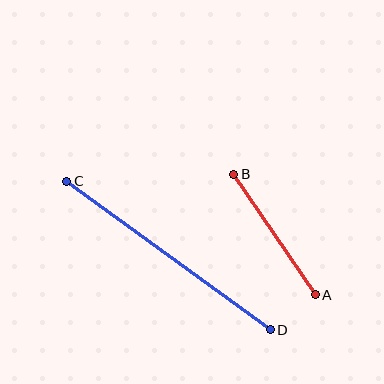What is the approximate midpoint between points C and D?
The midpoint is at approximately (168, 256) pixels.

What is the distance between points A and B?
The distance is approximately 145 pixels.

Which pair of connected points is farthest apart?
Points C and D are farthest apart.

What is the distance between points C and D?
The distance is approximately 252 pixels.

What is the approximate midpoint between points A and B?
The midpoint is at approximately (274, 234) pixels.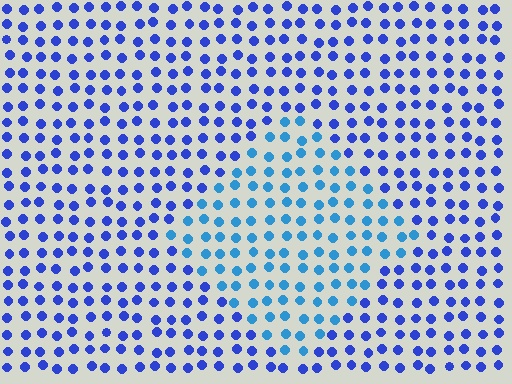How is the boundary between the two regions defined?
The boundary is defined purely by a slight shift in hue (about 31 degrees). Spacing, size, and orientation are identical on both sides.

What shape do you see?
I see a diamond.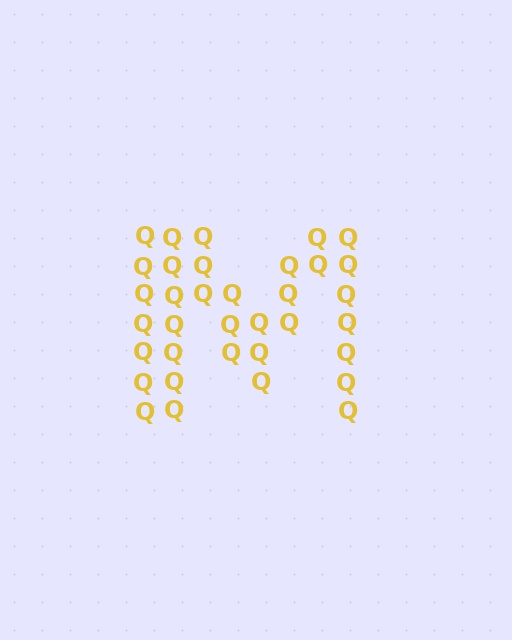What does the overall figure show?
The overall figure shows the letter M.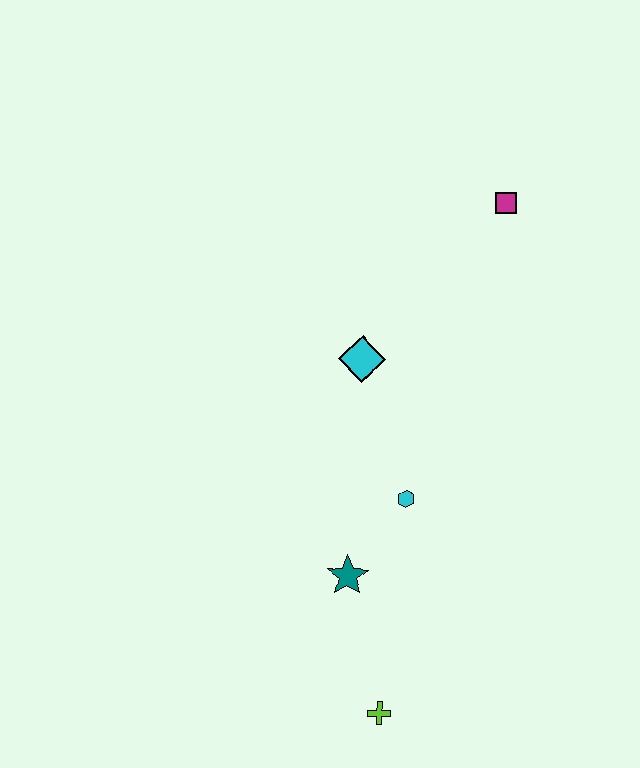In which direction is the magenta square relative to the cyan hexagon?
The magenta square is above the cyan hexagon.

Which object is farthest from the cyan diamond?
The lime cross is farthest from the cyan diamond.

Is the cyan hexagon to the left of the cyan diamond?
No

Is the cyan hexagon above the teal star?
Yes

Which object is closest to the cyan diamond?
The cyan hexagon is closest to the cyan diamond.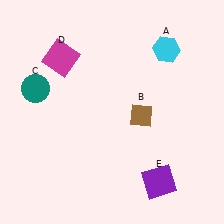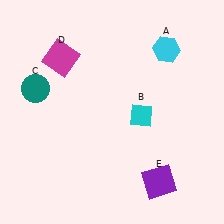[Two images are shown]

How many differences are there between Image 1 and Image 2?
There is 1 difference between the two images.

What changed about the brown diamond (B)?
In Image 1, B is brown. In Image 2, it changed to cyan.